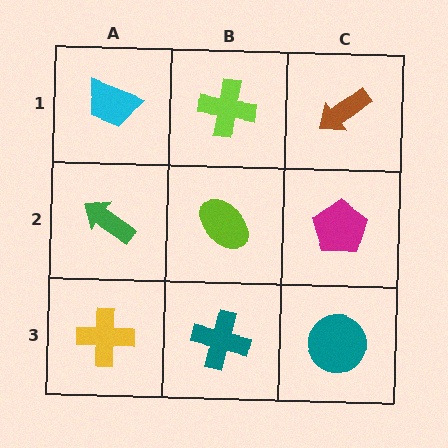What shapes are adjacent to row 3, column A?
A green arrow (row 2, column A), a teal cross (row 3, column B).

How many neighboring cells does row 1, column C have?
2.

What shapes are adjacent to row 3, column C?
A magenta pentagon (row 2, column C), a teal cross (row 3, column B).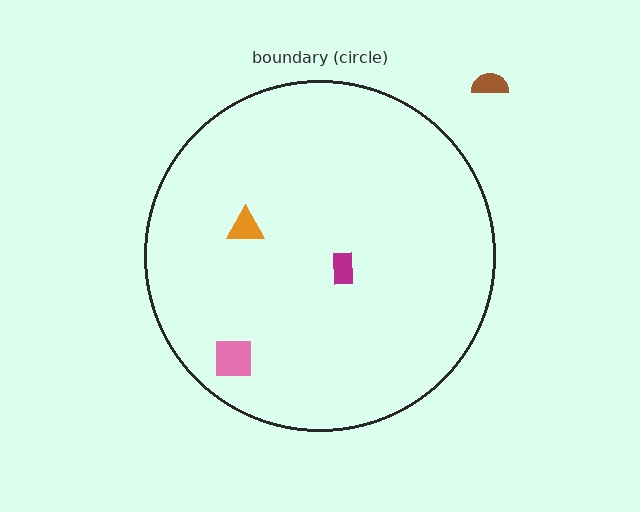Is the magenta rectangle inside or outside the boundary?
Inside.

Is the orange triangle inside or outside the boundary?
Inside.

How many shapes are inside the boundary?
3 inside, 1 outside.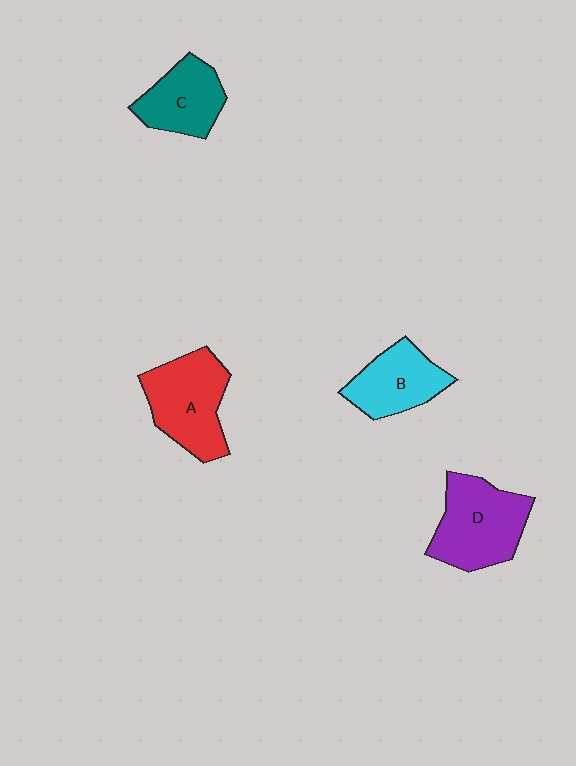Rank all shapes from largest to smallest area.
From largest to smallest: D (purple), A (red), B (cyan), C (teal).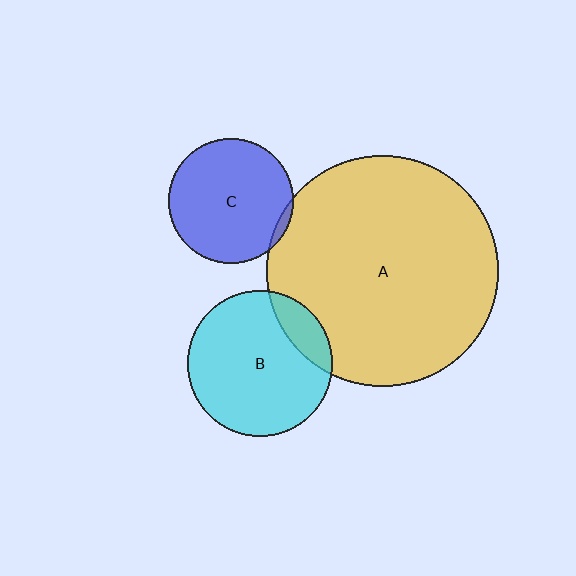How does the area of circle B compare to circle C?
Approximately 1.4 times.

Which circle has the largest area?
Circle A (yellow).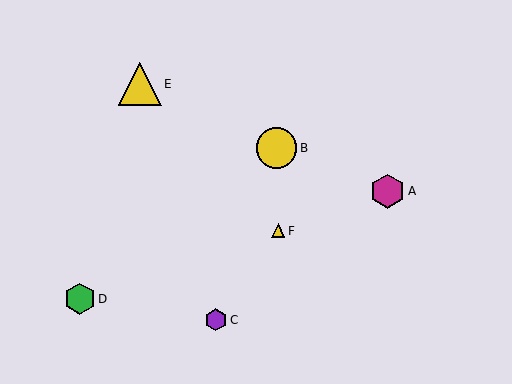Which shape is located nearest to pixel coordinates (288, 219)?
The yellow triangle (labeled F) at (278, 231) is nearest to that location.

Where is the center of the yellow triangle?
The center of the yellow triangle is at (278, 231).